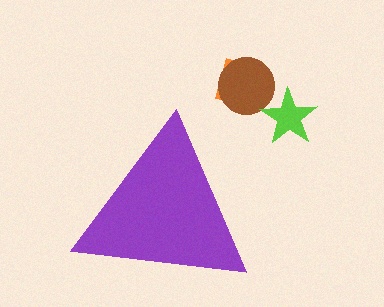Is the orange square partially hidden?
No, the orange square is fully visible.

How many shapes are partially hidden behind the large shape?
0 shapes are partially hidden.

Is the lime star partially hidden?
No, the lime star is fully visible.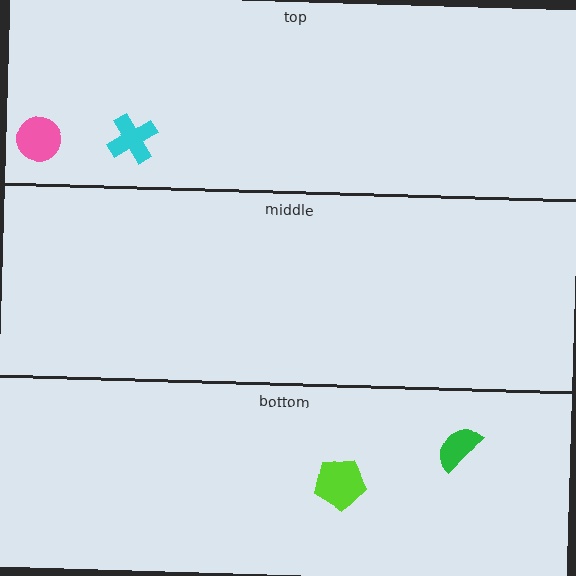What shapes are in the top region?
The cyan cross, the pink circle.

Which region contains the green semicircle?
The bottom region.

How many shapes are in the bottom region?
2.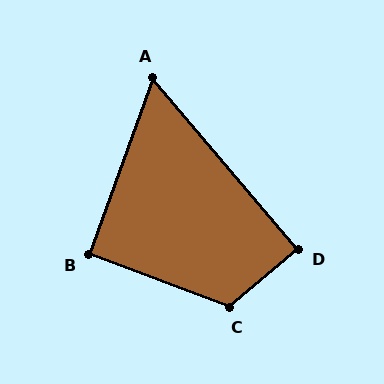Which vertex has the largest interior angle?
C, at approximately 120 degrees.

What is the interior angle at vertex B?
Approximately 90 degrees (approximately right).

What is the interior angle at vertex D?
Approximately 90 degrees (approximately right).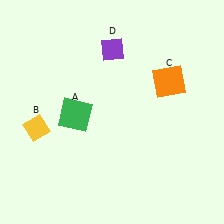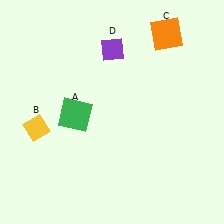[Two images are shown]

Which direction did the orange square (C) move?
The orange square (C) moved up.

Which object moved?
The orange square (C) moved up.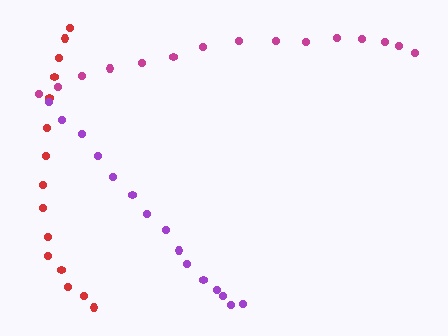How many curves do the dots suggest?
There are 3 distinct paths.